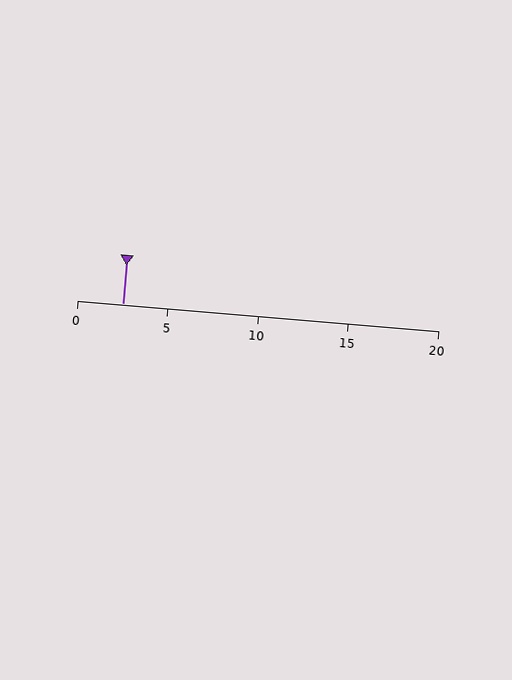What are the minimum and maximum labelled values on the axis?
The axis runs from 0 to 20.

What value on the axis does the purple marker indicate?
The marker indicates approximately 2.5.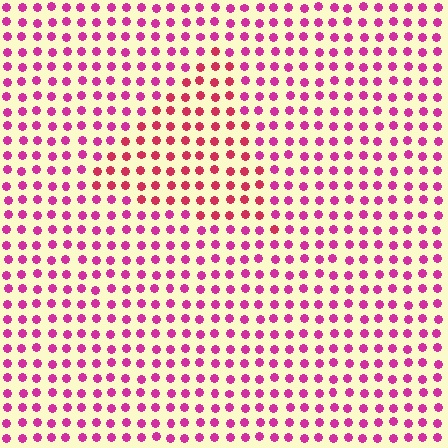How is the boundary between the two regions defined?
The boundary is defined purely by a slight shift in hue (about 27 degrees). Spacing, size, and orientation are identical on both sides.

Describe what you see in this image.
The image is filled with small magenta elements in a uniform arrangement. A triangle-shaped region is visible where the elements are tinted to a slightly different hue, forming a subtle color boundary.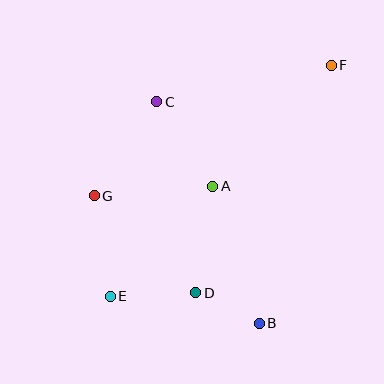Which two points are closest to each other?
Points B and D are closest to each other.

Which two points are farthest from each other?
Points E and F are farthest from each other.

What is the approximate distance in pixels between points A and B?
The distance between A and B is approximately 145 pixels.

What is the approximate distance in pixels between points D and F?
The distance between D and F is approximately 264 pixels.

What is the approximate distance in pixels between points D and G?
The distance between D and G is approximately 140 pixels.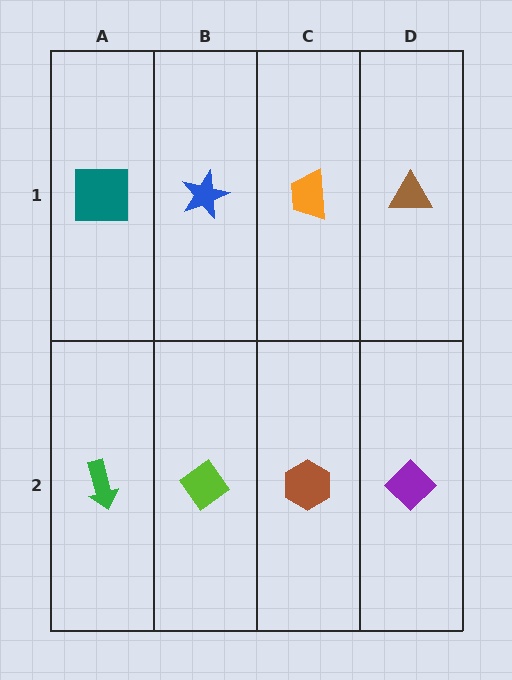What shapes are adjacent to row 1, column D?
A purple diamond (row 2, column D), an orange trapezoid (row 1, column C).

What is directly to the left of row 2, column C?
A lime diamond.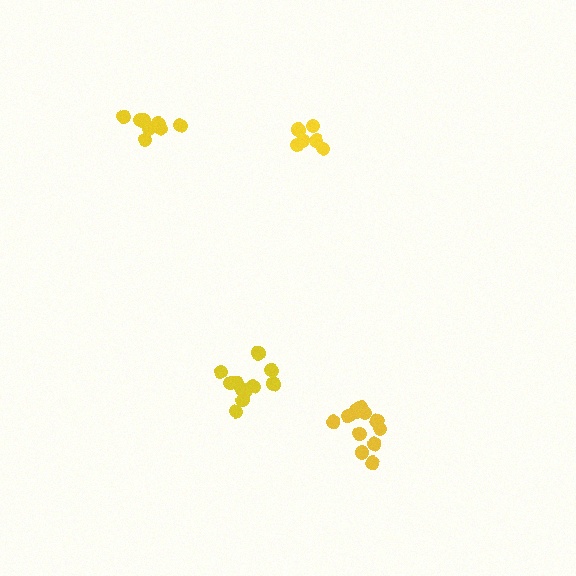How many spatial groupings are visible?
There are 4 spatial groupings.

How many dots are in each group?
Group 1: 11 dots, Group 2: 6 dots, Group 3: 8 dots, Group 4: 11 dots (36 total).